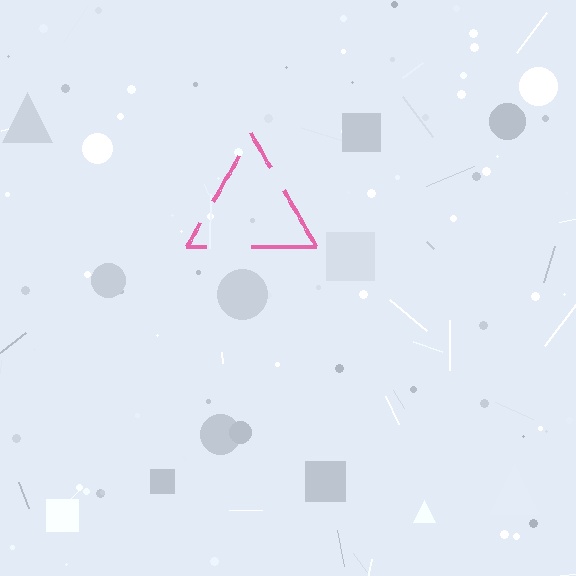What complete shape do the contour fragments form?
The contour fragments form a triangle.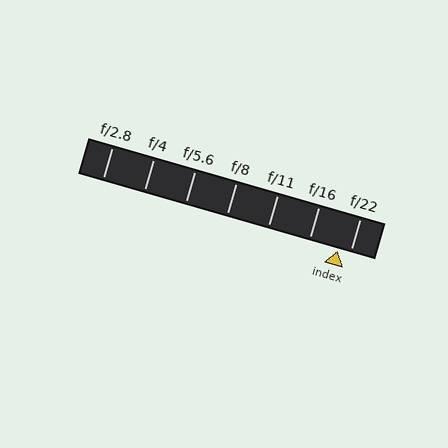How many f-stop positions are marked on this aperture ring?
There are 7 f-stop positions marked.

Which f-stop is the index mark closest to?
The index mark is closest to f/22.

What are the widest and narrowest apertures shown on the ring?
The widest aperture shown is f/2.8 and the narrowest is f/22.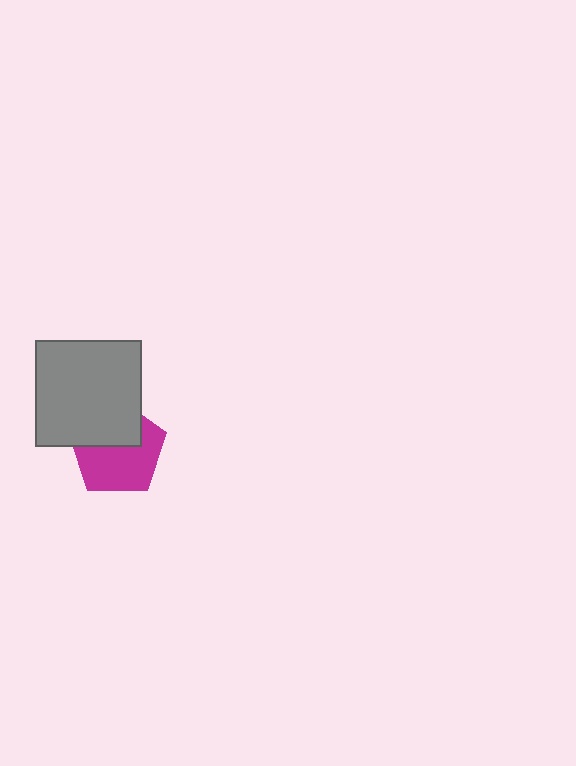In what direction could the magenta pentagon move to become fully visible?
The magenta pentagon could move down. That would shift it out from behind the gray square entirely.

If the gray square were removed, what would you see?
You would see the complete magenta pentagon.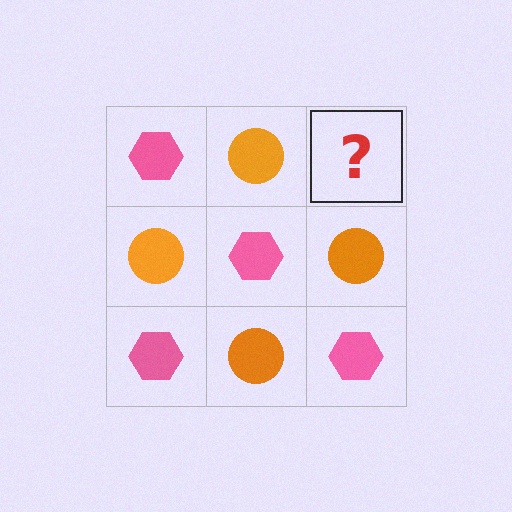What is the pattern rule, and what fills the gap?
The rule is that it alternates pink hexagon and orange circle in a checkerboard pattern. The gap should be filled with a pink hexagon.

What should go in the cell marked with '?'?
The missing cell should contain a pink hexagon.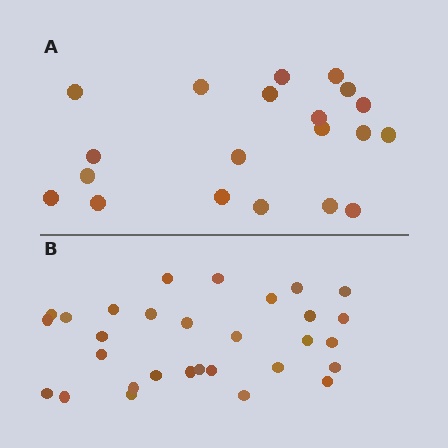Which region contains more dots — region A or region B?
Region B (the bottom region) has more dots.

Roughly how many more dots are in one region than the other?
Region B has roughly 10 or so more dots than region A.